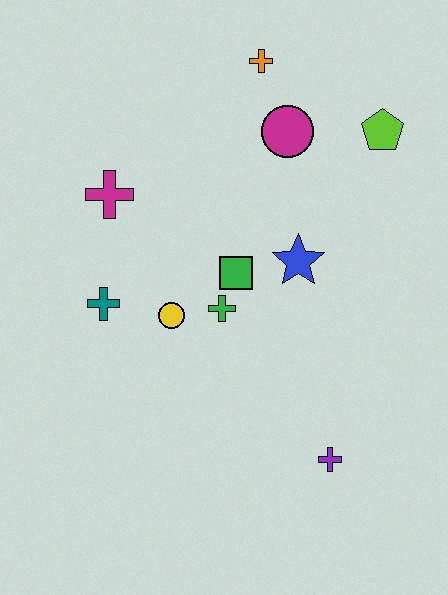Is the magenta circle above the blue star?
Yes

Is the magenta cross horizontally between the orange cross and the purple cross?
No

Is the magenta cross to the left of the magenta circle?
Yes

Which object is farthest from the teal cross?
The lime pentagon is farthest from the teal cross.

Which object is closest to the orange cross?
The magenta circle is closest to the orange cross.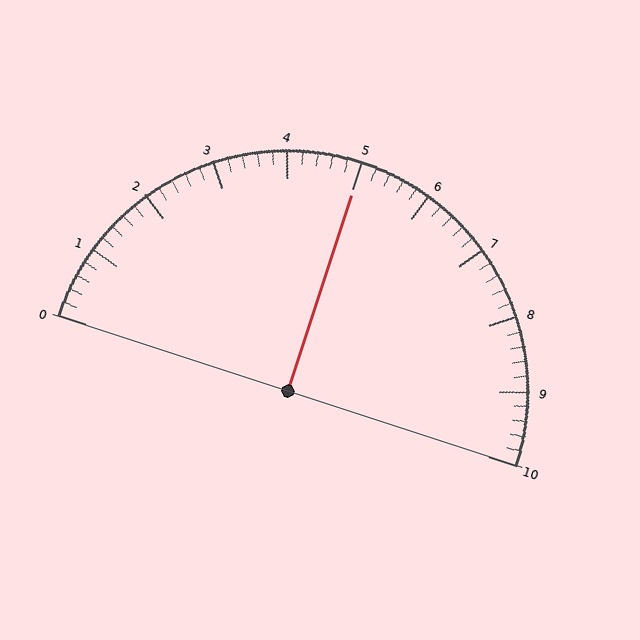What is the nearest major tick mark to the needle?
The nearest major tick mark is 5.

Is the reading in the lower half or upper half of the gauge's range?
The reading is in the upper half of the range (0 to 10).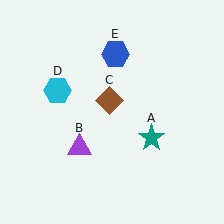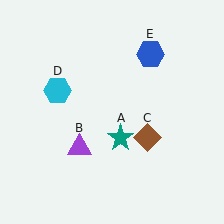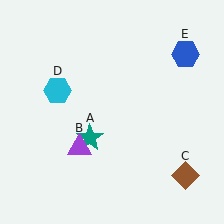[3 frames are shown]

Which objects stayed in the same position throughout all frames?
Purple triangle (object B) and cyan hexagon (object D) remained stationary.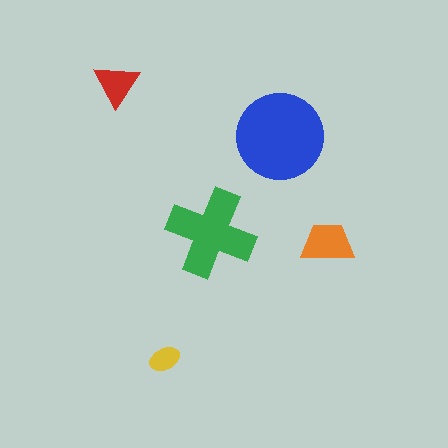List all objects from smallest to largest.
The yellow ellipse, the red triangle, the orange trapezoid, the green cross, the blue circle.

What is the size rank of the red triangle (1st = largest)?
4th.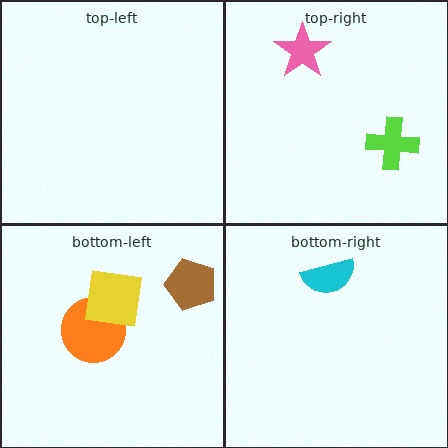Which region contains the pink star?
The top-right region.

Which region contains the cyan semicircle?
The bottom-right region.